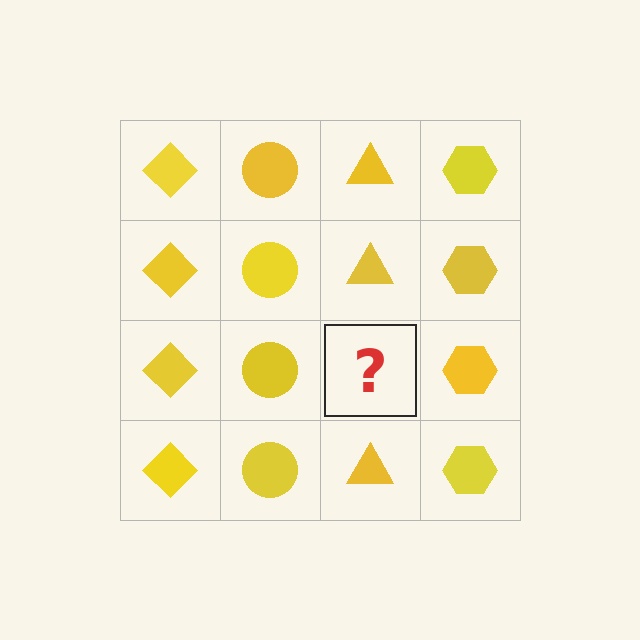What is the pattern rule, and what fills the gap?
The rule is that each column has a consistent shape. The gap should be filled with a yellow triangle.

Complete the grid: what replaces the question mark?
The question mark should be replaced with a yellow triangle.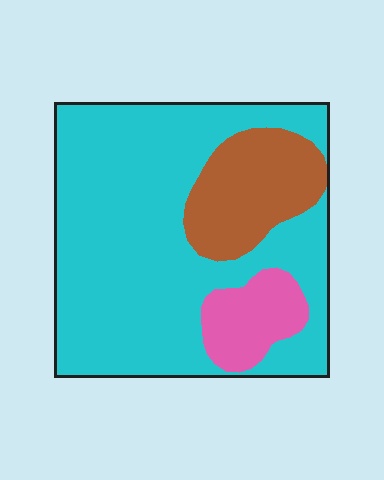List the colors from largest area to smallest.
From largest to smallest: cyan, brown, pink.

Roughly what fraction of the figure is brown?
Brown covers around 15% of the figure.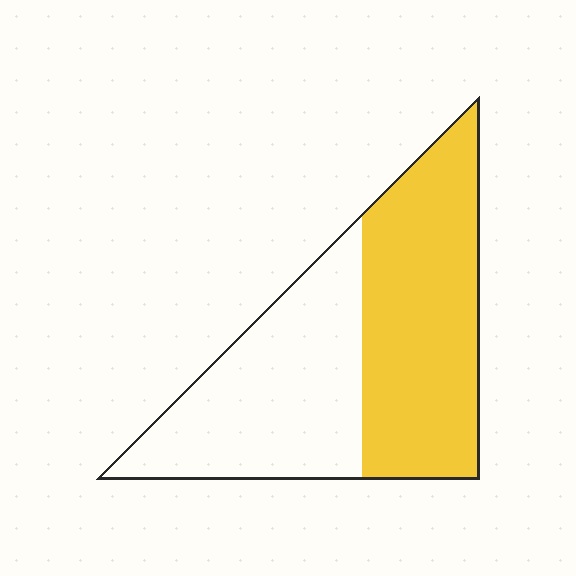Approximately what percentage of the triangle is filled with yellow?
Approximately 50%.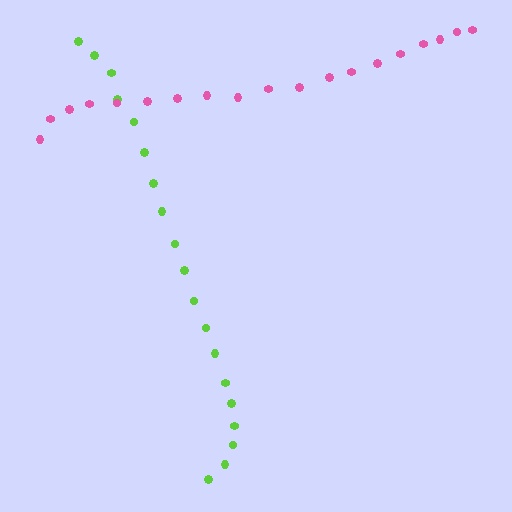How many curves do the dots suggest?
There are 2 distinct paths.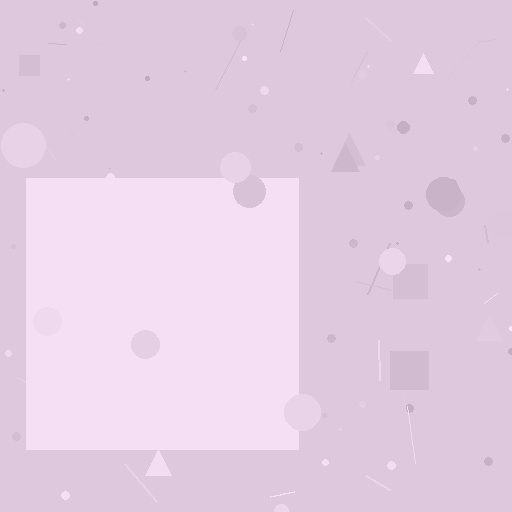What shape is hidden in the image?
A square is hidden in the image.